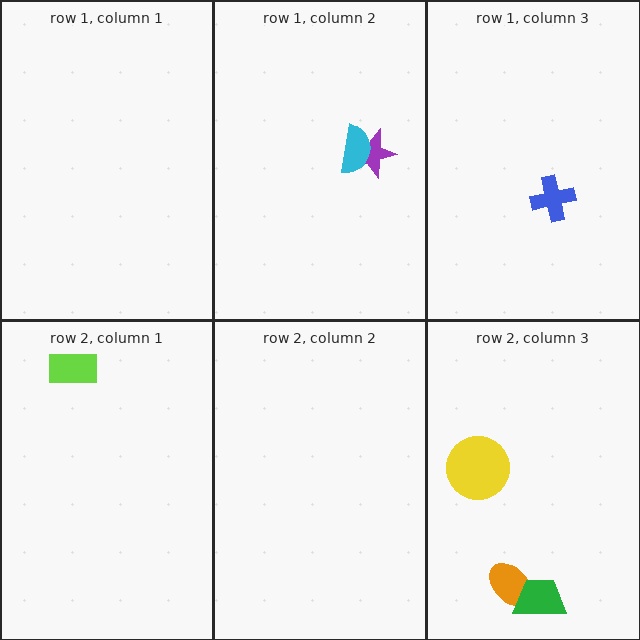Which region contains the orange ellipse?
The row 2, column 3 region.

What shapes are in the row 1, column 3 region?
The blue cross.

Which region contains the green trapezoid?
The row 2, column 3 region.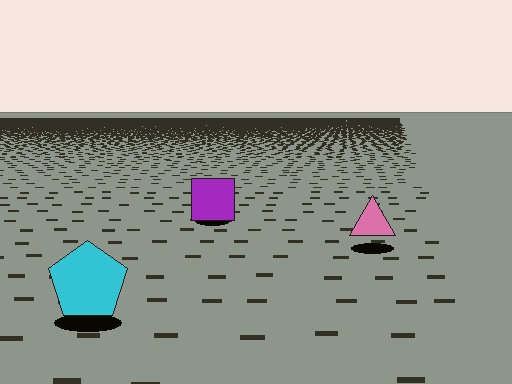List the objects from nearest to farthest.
From nearest to farthest: the cyan pentagon, the pink triangle, the purple square.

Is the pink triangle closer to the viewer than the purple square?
Yes. The pink triangle is closer — you can tell from the texture gradient: the ground texture is coarser near it.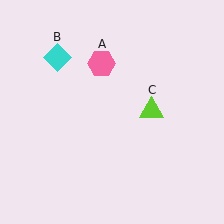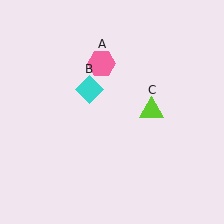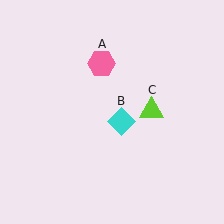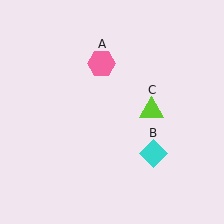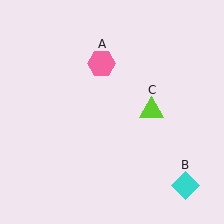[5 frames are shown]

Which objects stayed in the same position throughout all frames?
Pink hexagon (object A) and lime triangle (object C) remained stationary.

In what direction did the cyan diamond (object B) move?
The cyan diamond (object B) moved down and to the right.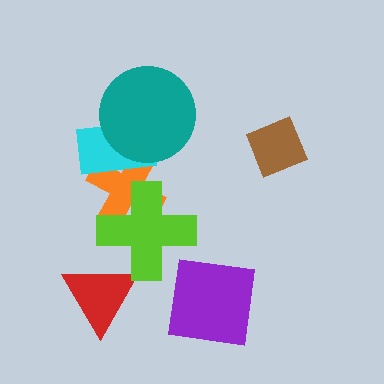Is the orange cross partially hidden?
Yes, it is partially covered by another shape.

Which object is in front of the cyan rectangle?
The teal circle is in front of the cyan rectangle.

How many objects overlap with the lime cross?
2 objects overlap with the lime cross.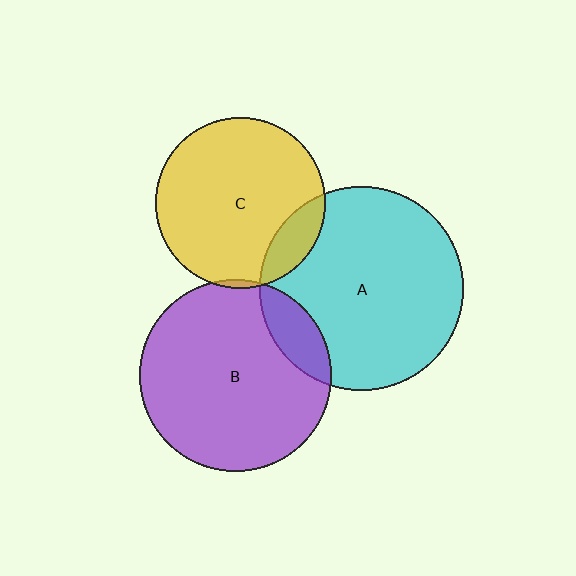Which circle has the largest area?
Circle A (cyan).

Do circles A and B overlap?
Yes.